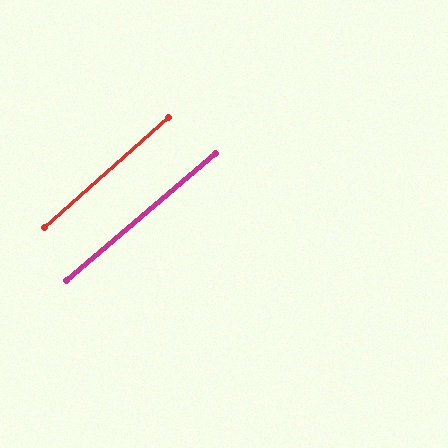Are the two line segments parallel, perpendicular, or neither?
Parallel — their directions differ by only 0.9°.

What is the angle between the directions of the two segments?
Approximately 1 degree.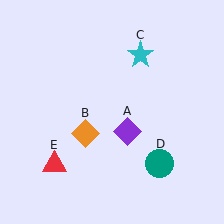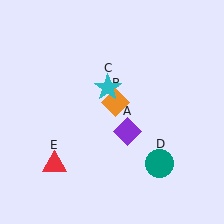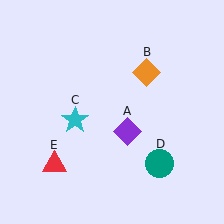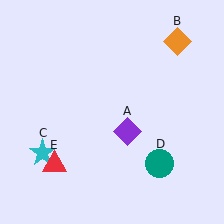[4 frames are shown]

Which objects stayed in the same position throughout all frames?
Purple diamond (object A) and teal circle (object D) and red triangle (object E) remained stationary.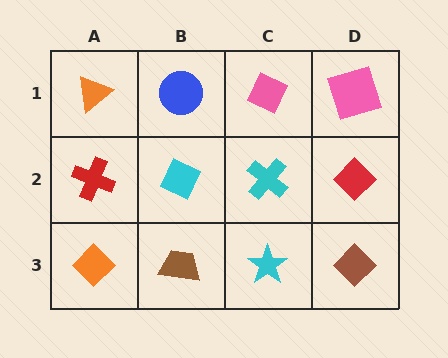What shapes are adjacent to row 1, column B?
A cyan diamond (row 2, column B), an orange triangle (row 1, column A), a pink diamond (row 1, column C).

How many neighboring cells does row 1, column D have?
2.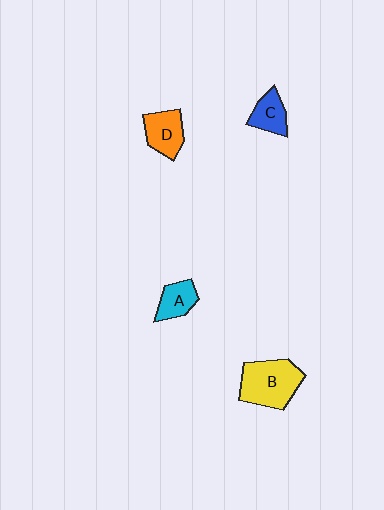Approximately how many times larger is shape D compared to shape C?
Approximately 1.3 times.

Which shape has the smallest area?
Shape A (cyan).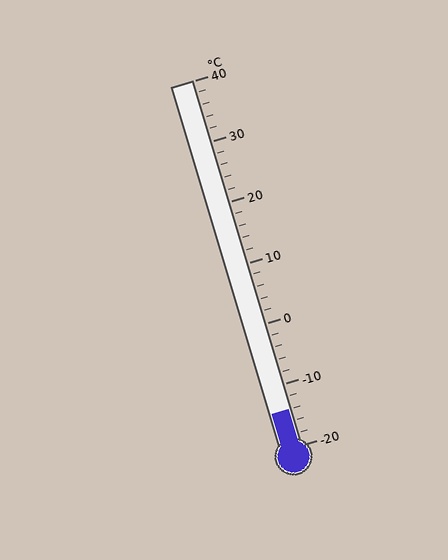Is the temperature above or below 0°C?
The temperature is below 0°C.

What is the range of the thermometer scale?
The thermometer scale ranges from -20°C to 40°C.